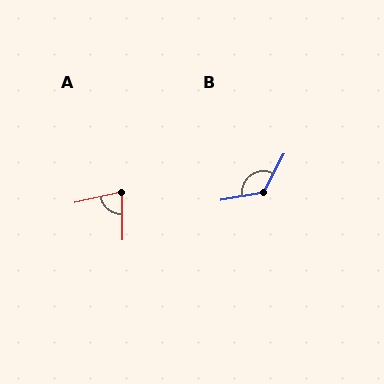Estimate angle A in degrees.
Approximately 78 degrees.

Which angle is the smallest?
A, at approximately 78 degrees.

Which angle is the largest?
B, at approximately 128 degrees.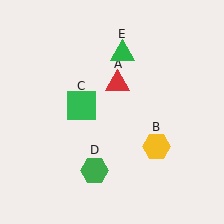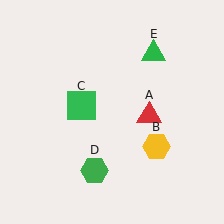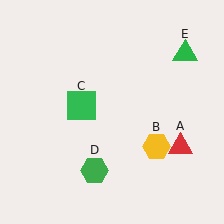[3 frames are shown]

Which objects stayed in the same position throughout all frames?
Yellow hexagon (object B) and green square (object C) and green hexagon (object D) remained stationary.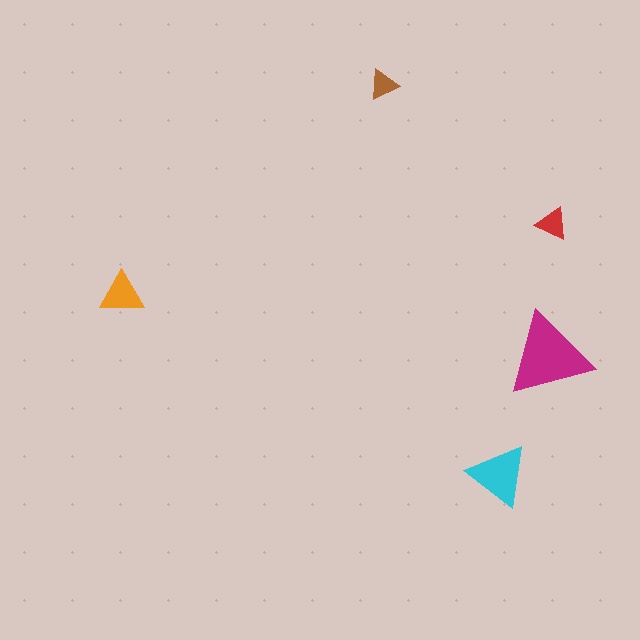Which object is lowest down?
The cyan triangle is bottommost.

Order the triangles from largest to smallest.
the magenta one, the cyan one, the orange one, the red one, the brown one.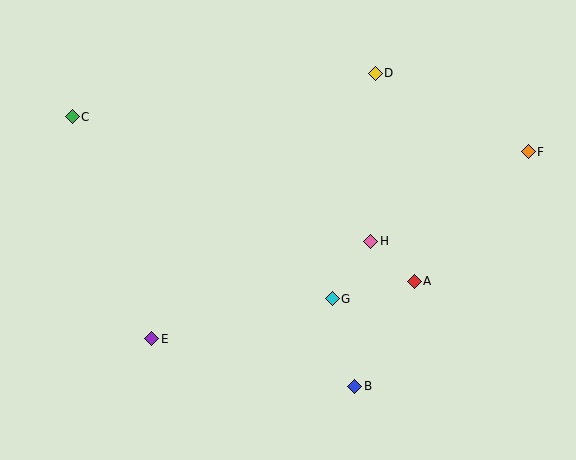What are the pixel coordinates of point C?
Point C is at (72, 117).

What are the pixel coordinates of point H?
Point H is at (371, 241).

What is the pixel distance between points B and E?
The distance between B and E is 209 pixels.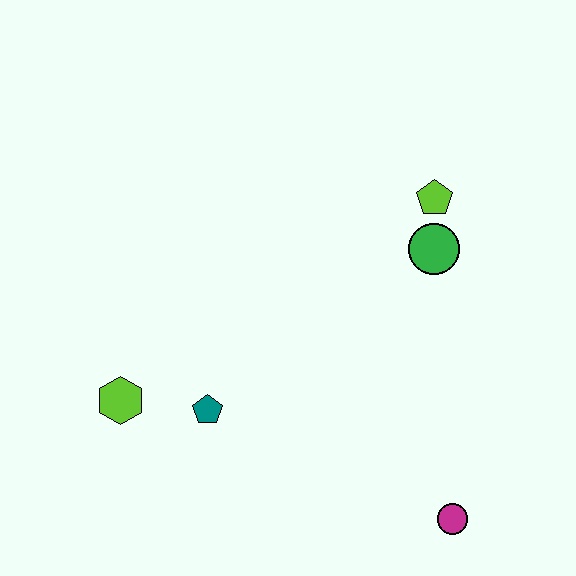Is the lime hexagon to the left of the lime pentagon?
Yes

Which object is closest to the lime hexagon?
The teal pentagon is closest to the lime hexagon.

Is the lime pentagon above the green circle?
Yes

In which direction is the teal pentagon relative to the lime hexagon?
The teal pentagon is to the right of the lime hexagon.